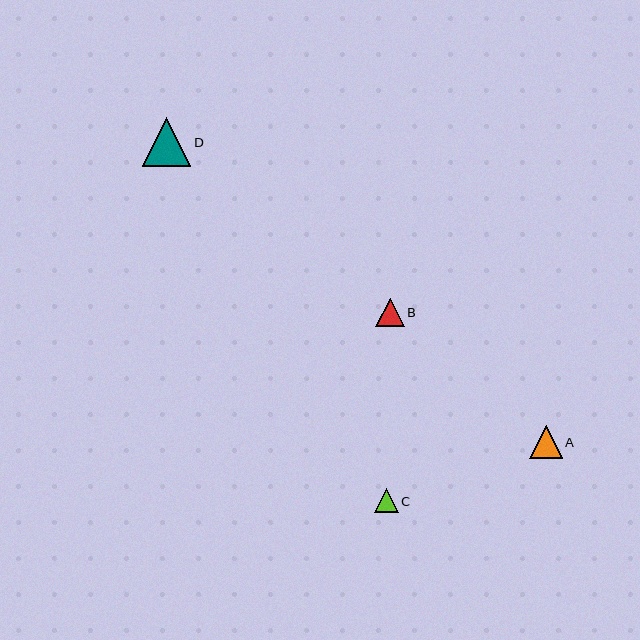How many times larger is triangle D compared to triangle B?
Triangle D is approximately 1.7 times the size of triangle B.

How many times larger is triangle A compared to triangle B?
Triangle A is approximately 1.2 times the size of triangle B.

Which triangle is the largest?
Triangle D is the largest with a size of approximately 49 pixels.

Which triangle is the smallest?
Triangle C is the smallest with a size of approximately 24 pixels.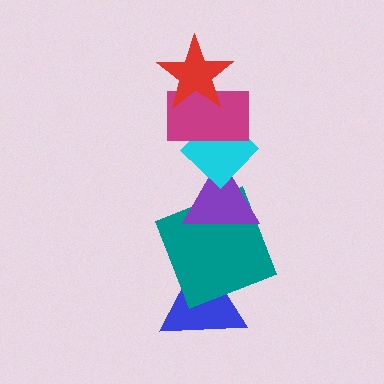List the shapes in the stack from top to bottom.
From top to bottom: the red star, the magenta rectangle, the cyan diamond, the purple triangle, the teal square, the blue triangle.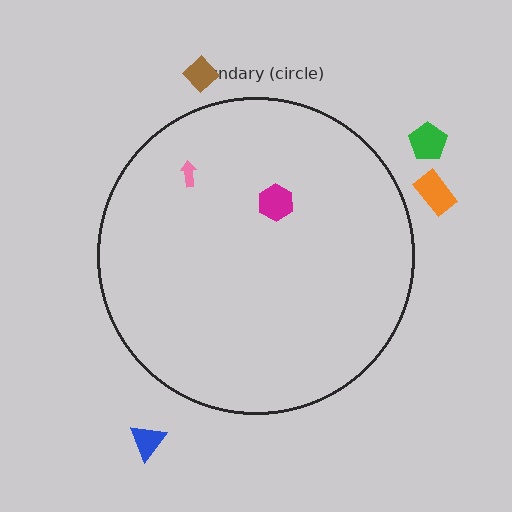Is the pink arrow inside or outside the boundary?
Inside.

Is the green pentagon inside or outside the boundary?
Outside.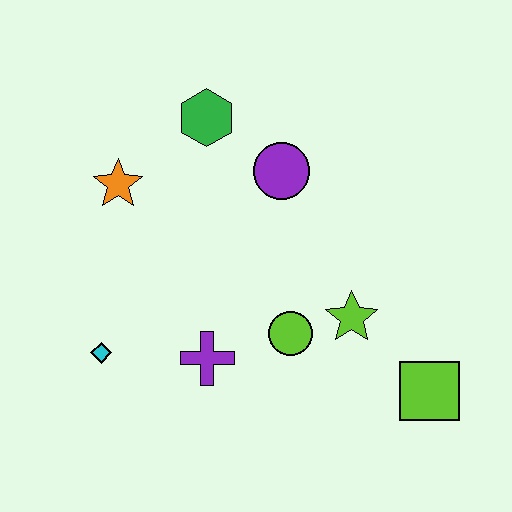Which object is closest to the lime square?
The lime star is closest to the lime square.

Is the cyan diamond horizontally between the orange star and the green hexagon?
No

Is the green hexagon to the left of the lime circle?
Yes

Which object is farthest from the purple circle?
The lime square is farthest from the purple circle.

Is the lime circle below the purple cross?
No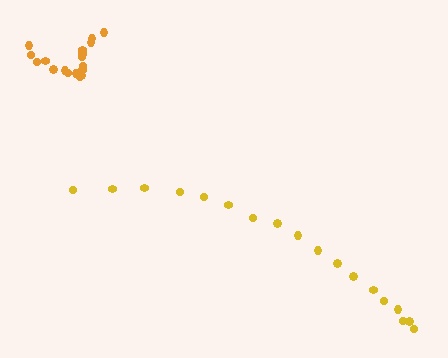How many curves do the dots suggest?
There are 2 distinct paths.